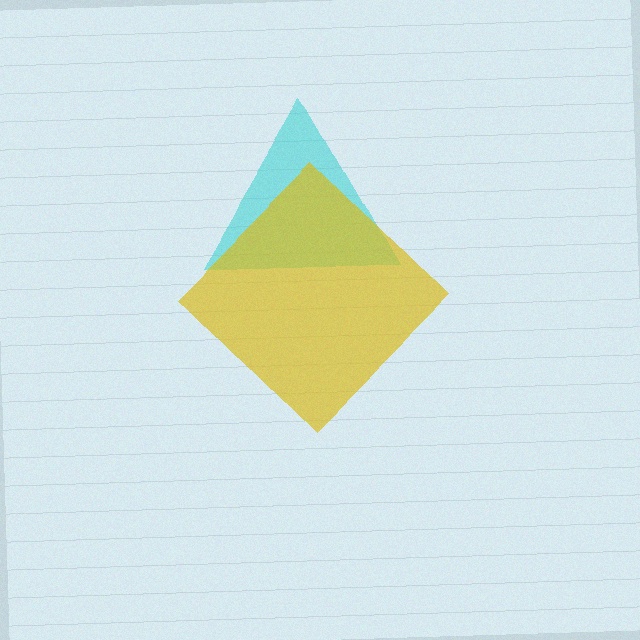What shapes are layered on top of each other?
The layered shapes are: a cyan triangle, a yellow diamond.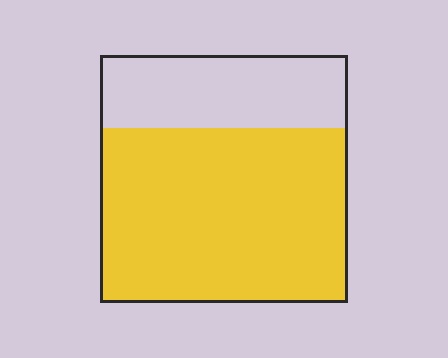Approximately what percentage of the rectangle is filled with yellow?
Approximately 70%.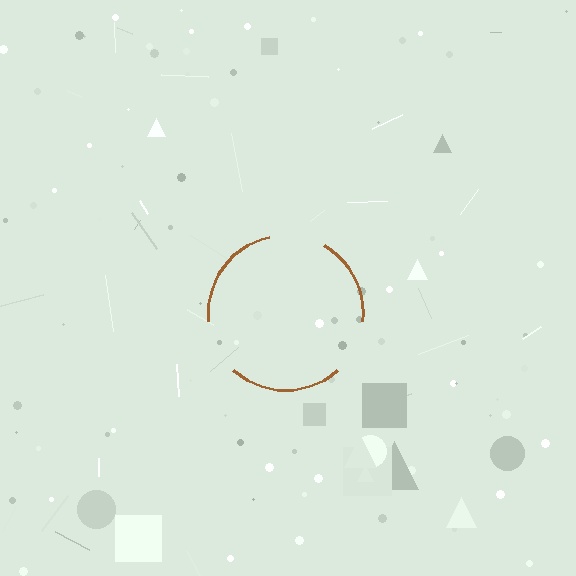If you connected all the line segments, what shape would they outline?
They would outline a circle.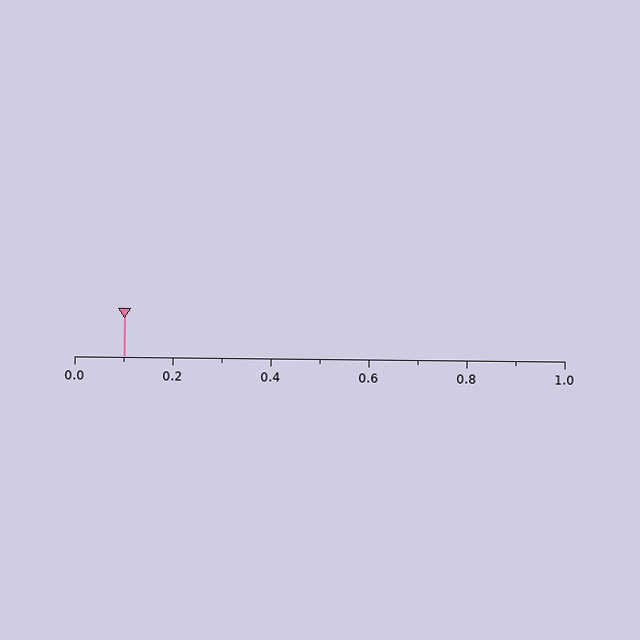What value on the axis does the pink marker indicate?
The marker indicates approximately 0.1.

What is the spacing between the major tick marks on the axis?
The major ticks are spaced 0.2 apart.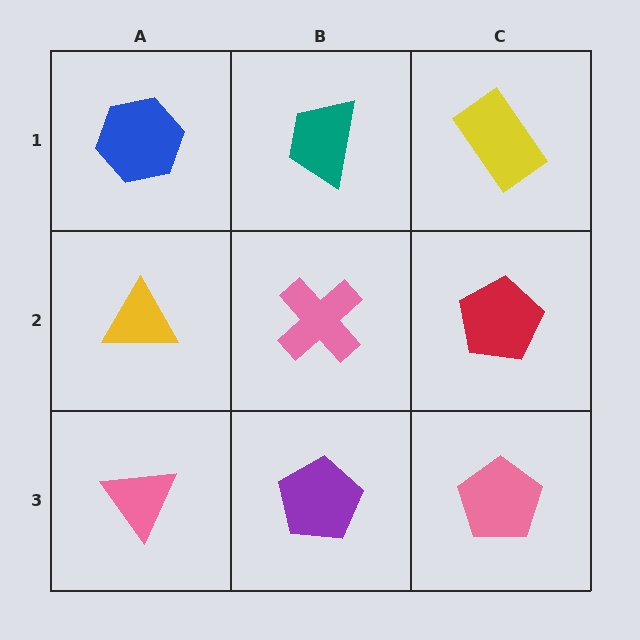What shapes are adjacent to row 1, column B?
A pink cross (row 2, column B), a blue hexagon (row 1, column A), a yellow rectangle (row 1, column C).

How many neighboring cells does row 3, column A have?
2.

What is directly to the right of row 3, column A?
A purple pentagon.